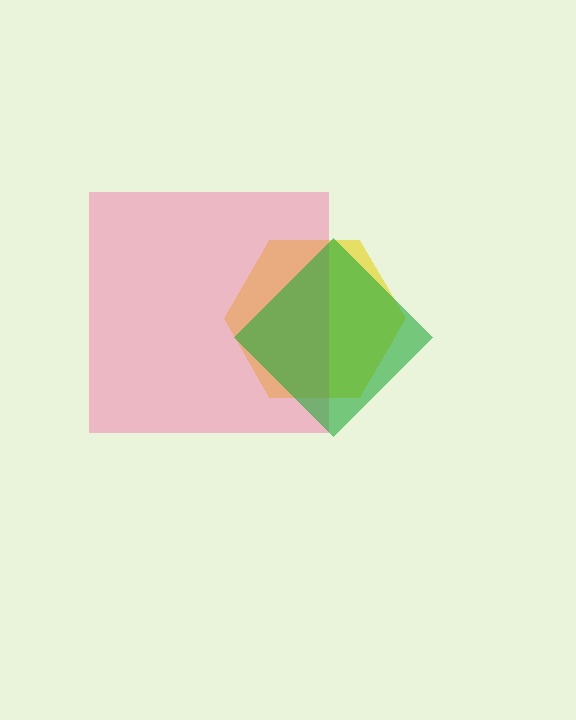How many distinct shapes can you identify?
There are 3 distinct shapes: a yellow hexagon, a pink square, a green diamond.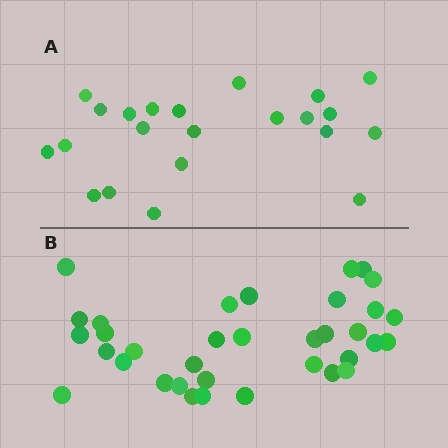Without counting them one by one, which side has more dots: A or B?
Region B (the bottom region) has more dots.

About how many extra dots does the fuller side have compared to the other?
Region B has approximately 15 more dots than region A.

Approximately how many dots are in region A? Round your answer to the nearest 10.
About 20 dots. (The exact count is 22, which rounds to 20.)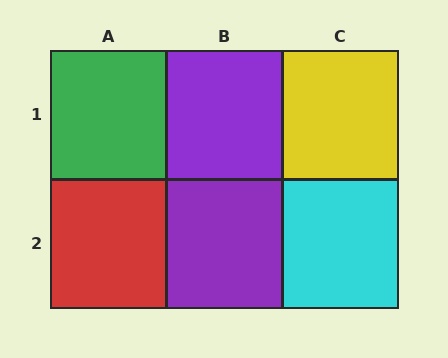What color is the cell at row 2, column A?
Red.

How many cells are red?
1 cell is red.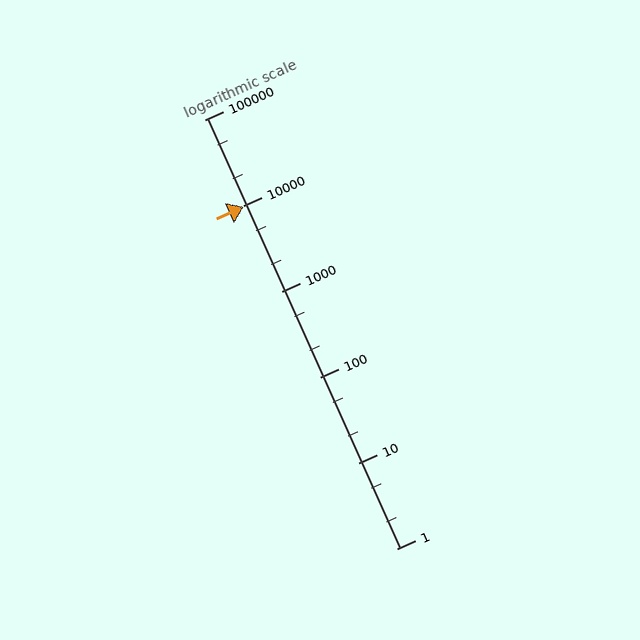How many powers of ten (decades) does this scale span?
The scale spans 5 decades, from 1 to 100000.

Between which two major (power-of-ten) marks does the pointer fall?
The pointer is between 1000 and 10000.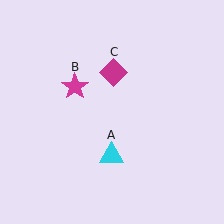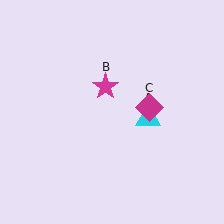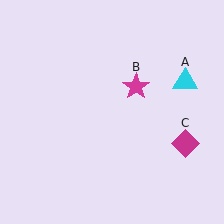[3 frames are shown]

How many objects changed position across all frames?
3 objects changed position: cyan triangle (object A), magenta star (object B), magenta diamond (object C).